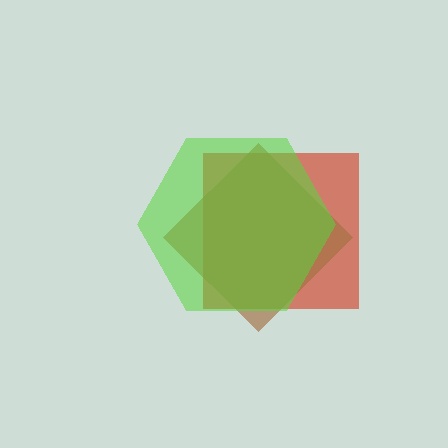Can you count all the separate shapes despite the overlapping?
Yes, there are 3 separate shapes.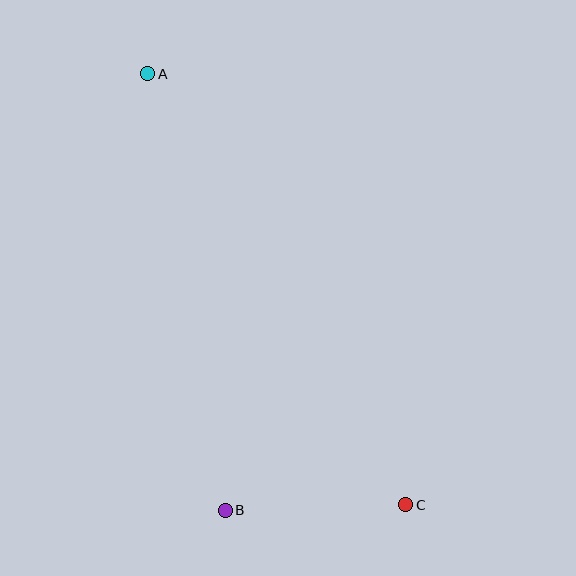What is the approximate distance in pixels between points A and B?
The distance between A and B is approximately 444 pixels.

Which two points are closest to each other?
Points B and C are closest to each other.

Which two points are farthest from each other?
Points A and C are farthest from each other.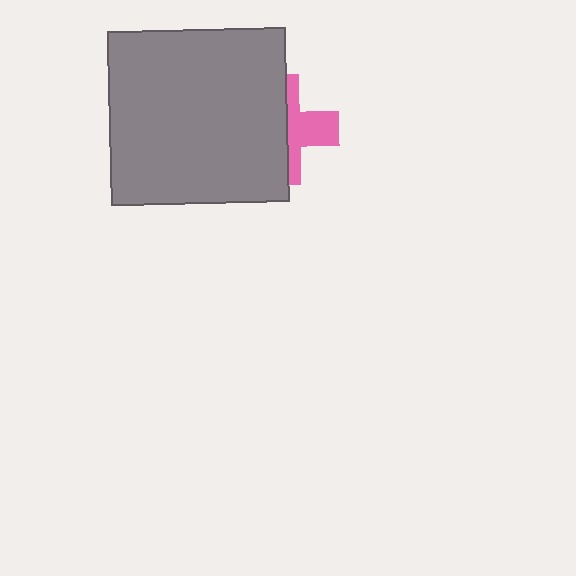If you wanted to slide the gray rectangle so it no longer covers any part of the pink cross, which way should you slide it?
Slide it left — that is the most direct way to separate the two shapes.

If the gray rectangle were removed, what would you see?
You would see the complete pink cross.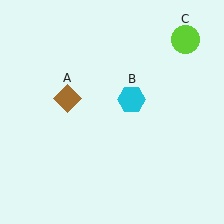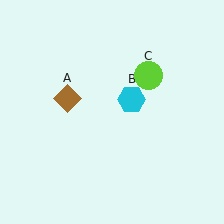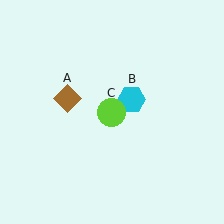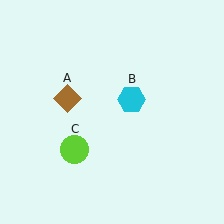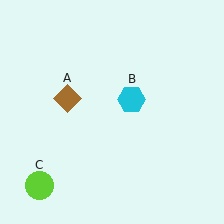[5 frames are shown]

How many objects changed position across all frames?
1 object changed position: lime circle (object C).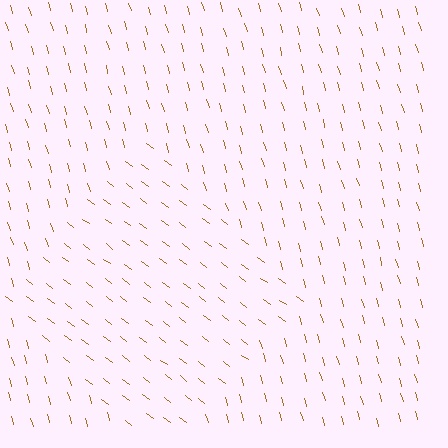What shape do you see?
I see a diamond.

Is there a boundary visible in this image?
Yes, there is a texture boundary formed by a change in line orientation.